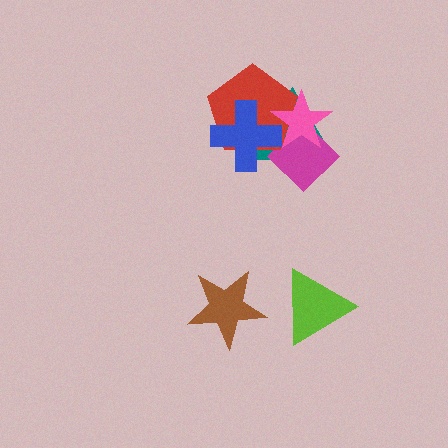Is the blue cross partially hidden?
Yes, it is partially covered by another shape.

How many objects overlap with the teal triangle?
4 objects overlap with the teal triangle.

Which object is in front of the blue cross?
The pink star is in front of the blue cross.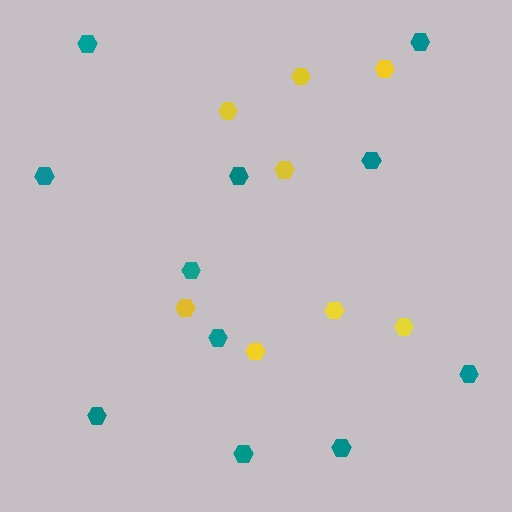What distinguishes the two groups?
There are 2 groups: one group of teal hexagons (11) and one group of yellow hexagons (8).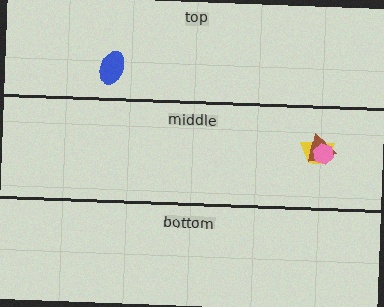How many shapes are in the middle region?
3.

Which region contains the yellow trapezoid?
The middle region.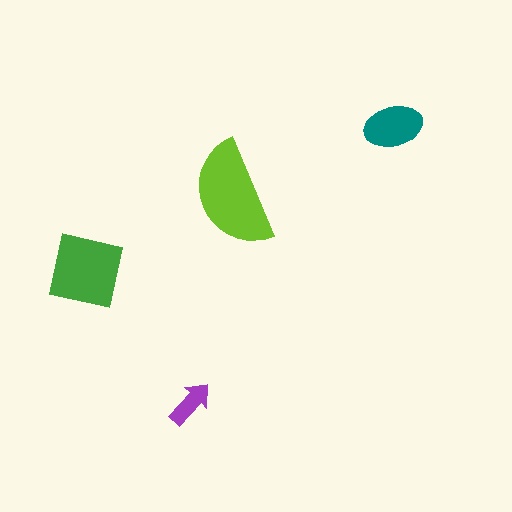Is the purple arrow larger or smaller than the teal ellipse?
Smaller.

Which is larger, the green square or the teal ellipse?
The green square.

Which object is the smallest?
The purple arrow.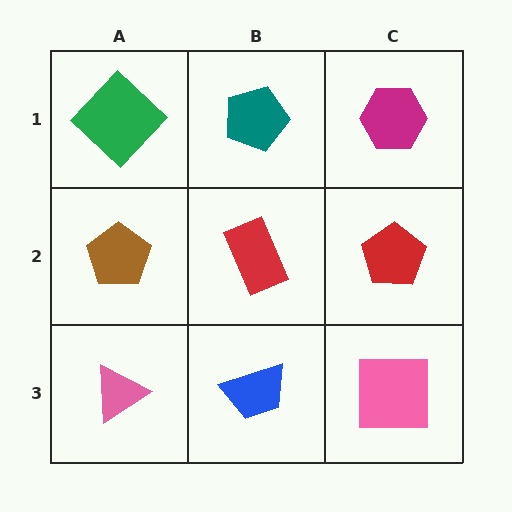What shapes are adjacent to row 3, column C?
A red pentagon (row 2, column C), a blue trapezoid (row 3, column B).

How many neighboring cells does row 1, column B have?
3.